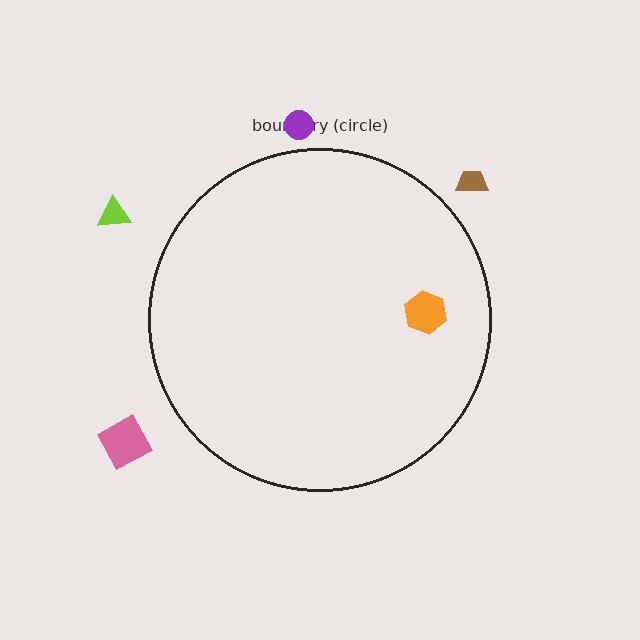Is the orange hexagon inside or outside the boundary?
Inside.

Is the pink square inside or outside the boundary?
Outside.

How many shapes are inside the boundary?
1 inside, 4 outside.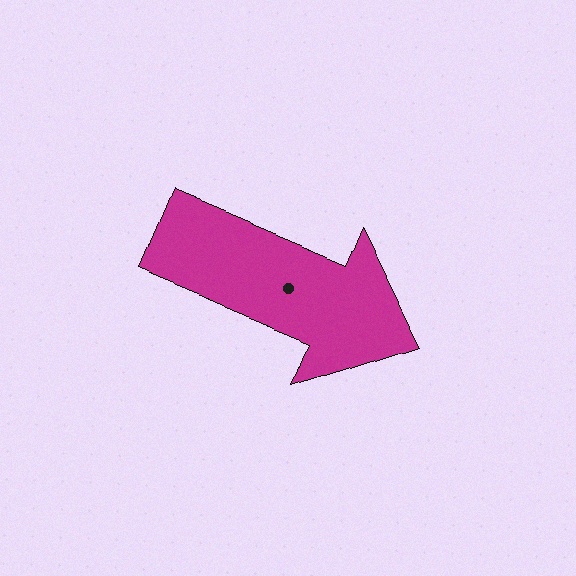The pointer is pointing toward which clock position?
Roughly 4 o'clock.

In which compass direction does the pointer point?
East.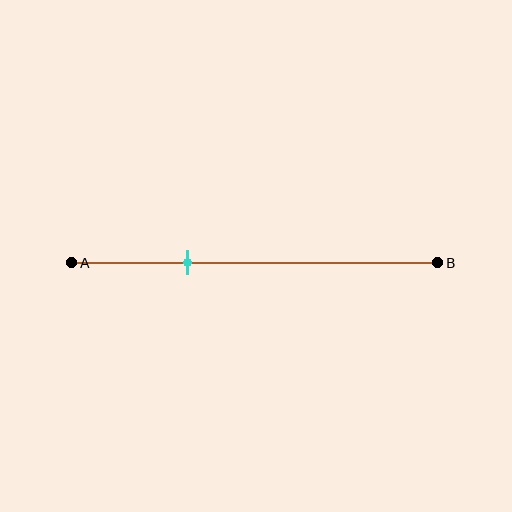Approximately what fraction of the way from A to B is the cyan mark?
The cyan mark is approximately 30% of the way from A to B.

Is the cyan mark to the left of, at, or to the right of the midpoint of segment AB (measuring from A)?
The cyan mark is to the left of the midpoint of segment AB.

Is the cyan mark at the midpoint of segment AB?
No, the mark is at about 30% from A, not at the 50% midpoint.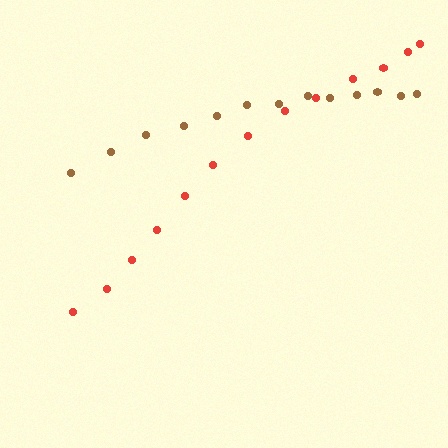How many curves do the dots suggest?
There are 2 distinct paths.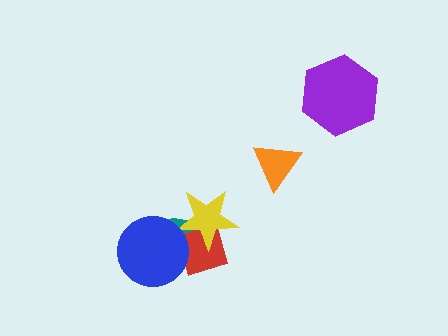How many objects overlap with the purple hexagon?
0 objects overlap with the purple hexagon.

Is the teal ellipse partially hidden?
Yes, it is partially covered by another shape.